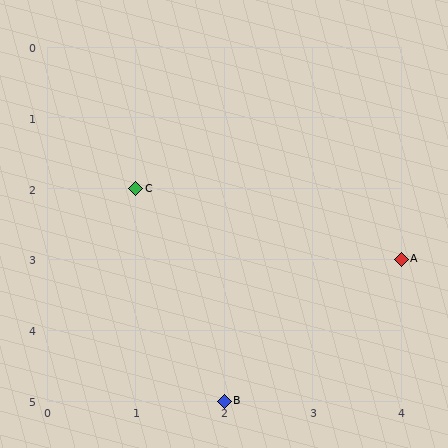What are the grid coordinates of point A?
Point A is at grid coordinates (4, 3).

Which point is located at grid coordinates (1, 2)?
Point C is at (1, 2).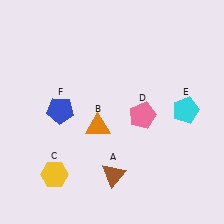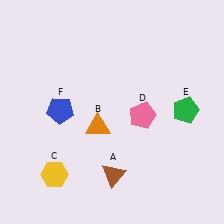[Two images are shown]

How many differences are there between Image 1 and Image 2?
There is 1 difference between the two images.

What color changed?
The pentagon (E) changed from cyan in Image 1 to green in Image 2.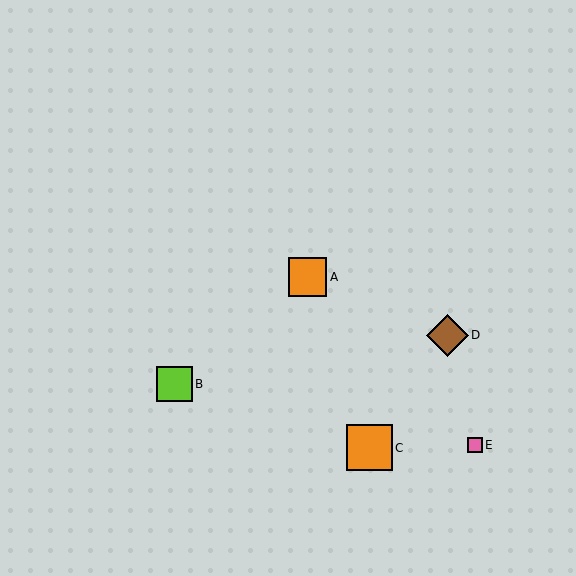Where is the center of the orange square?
The center of the orange square is at (308, 277).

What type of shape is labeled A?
Shape A is an orange square.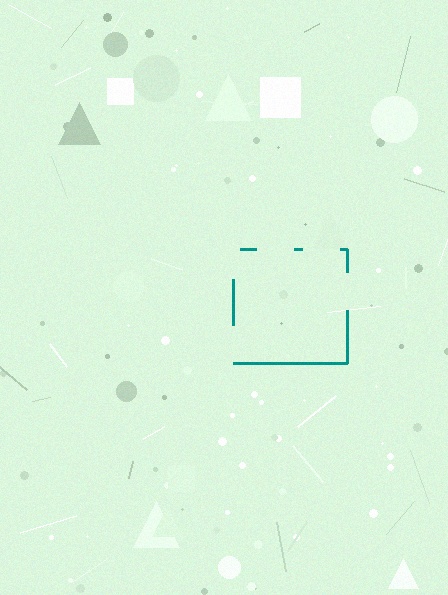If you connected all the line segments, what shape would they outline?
They would outline a square.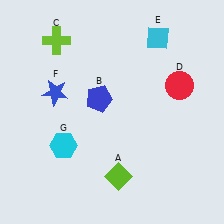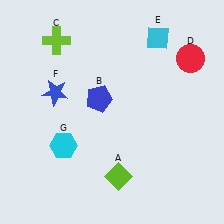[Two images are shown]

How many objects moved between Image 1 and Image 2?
1 object moved between the two images.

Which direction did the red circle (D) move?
The red circle (D) moved up.